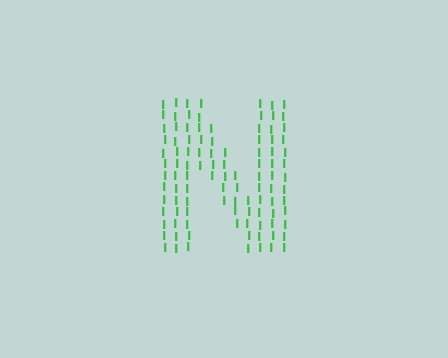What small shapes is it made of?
It is made of small letter I's.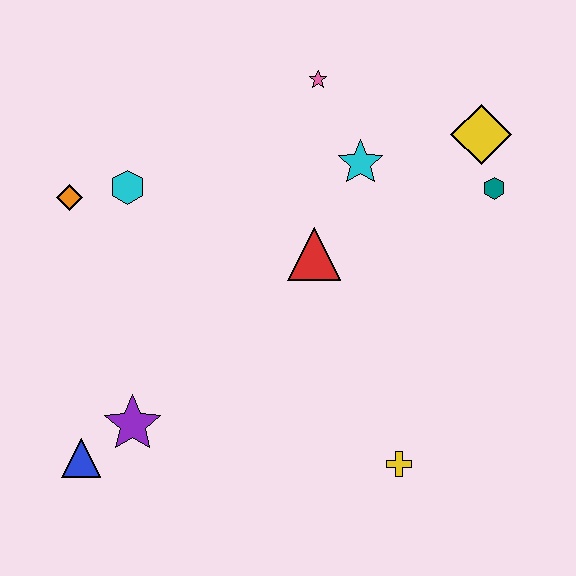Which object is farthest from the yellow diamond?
The blue triangle is farthest from the yellow diamond.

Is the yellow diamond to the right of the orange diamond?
Yes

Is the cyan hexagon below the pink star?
Yes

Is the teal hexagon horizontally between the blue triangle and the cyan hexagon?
No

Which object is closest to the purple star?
The blue triangle is closest to the purple star.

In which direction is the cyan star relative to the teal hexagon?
The cyan star is to the left of the teal hexagon.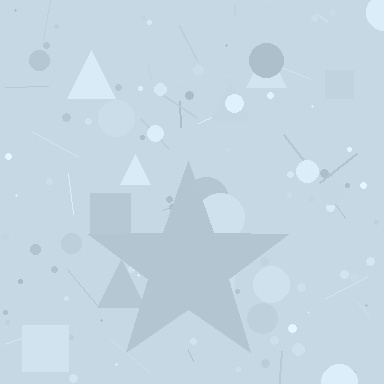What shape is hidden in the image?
A star is hidden in the image.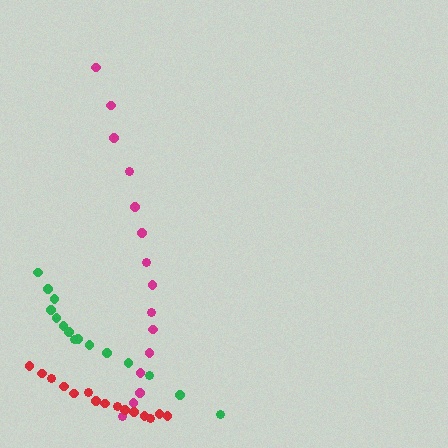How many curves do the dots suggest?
There are 3 distinct paths.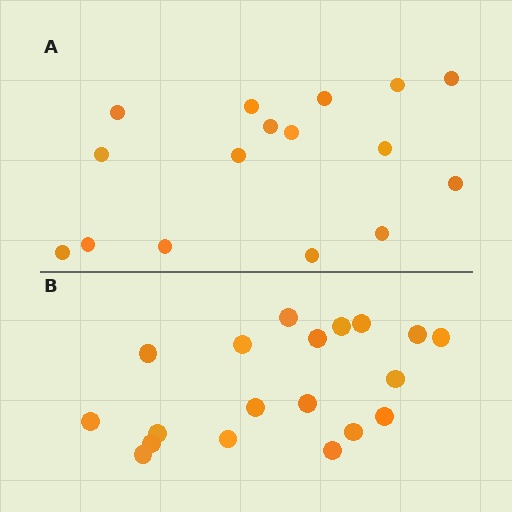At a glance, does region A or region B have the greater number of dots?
Region B (the bottom region) has more dots.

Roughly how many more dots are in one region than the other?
Region B has just a few more — roughly 2 or 3 more dots than region A.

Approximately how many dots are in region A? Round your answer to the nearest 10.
About 20 dots. (The exact count is 16, which rounds to 20.)